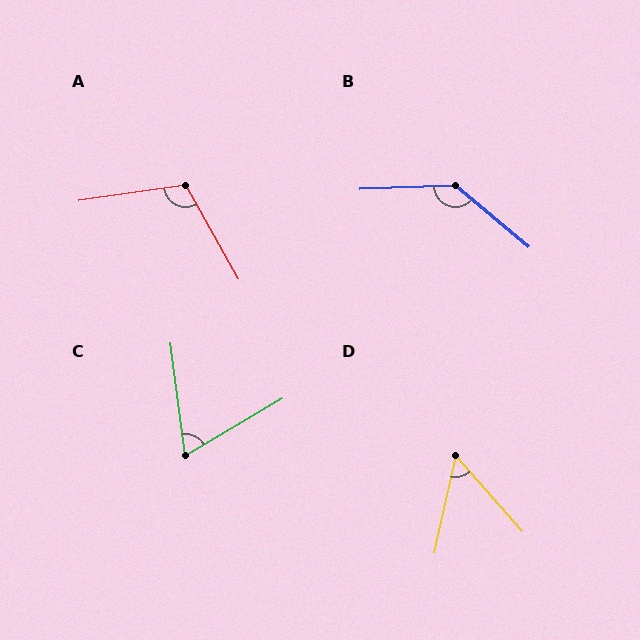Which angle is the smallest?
D, at approximately 54 degrees.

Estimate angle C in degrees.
Approximately 67 degrees.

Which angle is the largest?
B, at approximately 138 degrees.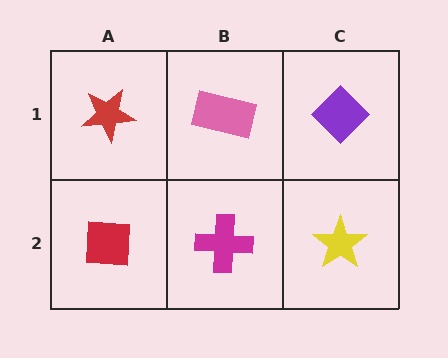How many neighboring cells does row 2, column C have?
2.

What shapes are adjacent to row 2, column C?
A purple diamond (row 1, column C), a magenta cross (row 2, column B).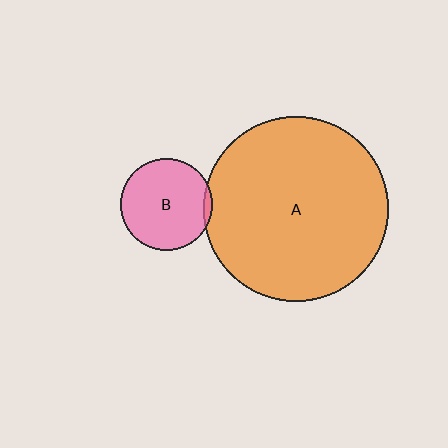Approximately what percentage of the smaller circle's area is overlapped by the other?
Approximately 5%.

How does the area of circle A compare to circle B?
Approximately 4.1 times.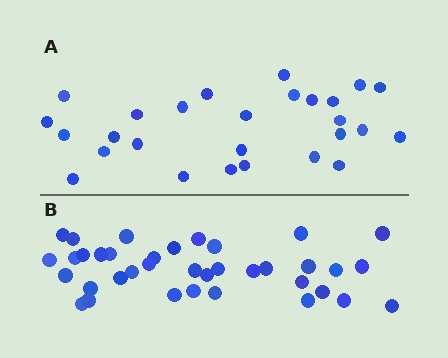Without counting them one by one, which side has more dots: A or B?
Region B (the bottom region) has more dots.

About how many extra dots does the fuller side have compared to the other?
Region B has roughly 10 or so more dots than region A.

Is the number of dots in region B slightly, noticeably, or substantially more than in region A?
Region B has noticeably more, but not dramatically so. The ratio is roughly 1.4 to 1.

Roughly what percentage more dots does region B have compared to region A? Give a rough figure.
About 35% more.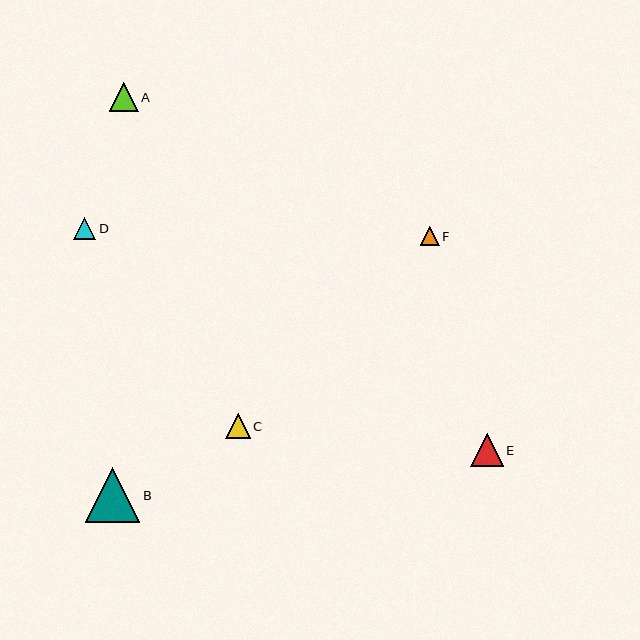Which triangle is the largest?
Triangle B is the largest with a size of approximately 55 pixels.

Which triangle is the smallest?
Triangle F is the smallest with a size of approximately 19 pixels.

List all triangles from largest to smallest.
From largest to smallest: B, E, A, C, D, F.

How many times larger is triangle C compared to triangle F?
Triangle C is approximately 1.3 times the size of triangle F.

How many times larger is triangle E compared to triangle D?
Triangle E is approximately 1.5 times the size of triangle D.